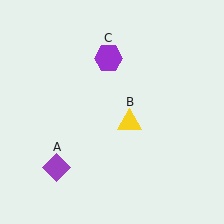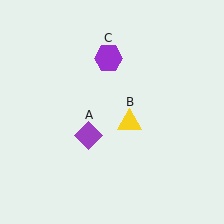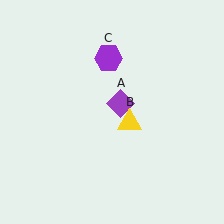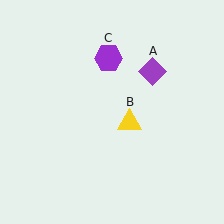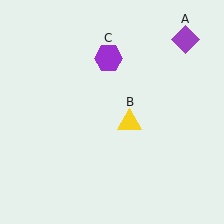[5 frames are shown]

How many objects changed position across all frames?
1 object changed position: purple diamond (object A).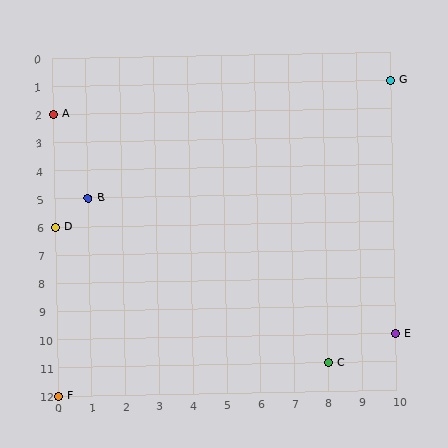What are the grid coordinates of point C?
Point C is at grid coordinates (8, 11).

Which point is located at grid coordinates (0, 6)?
Point D is at (0, 6).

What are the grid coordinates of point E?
Point E is at grid coordinates (10, 10).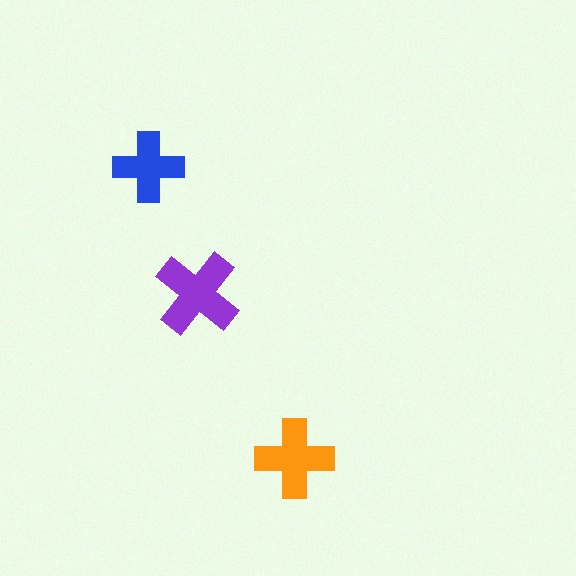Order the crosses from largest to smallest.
the purple one, the orange one, the blue one.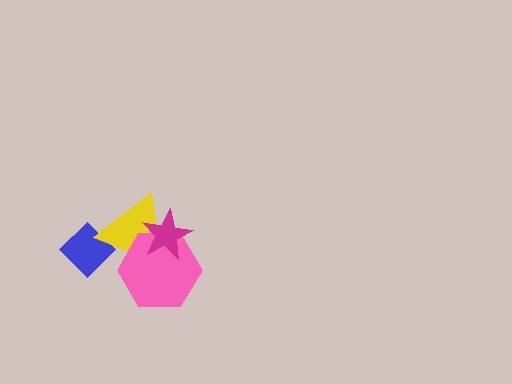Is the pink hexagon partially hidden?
Yes, it is partially covered by another shape.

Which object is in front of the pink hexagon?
The magenta star is in front of the pink hexagon.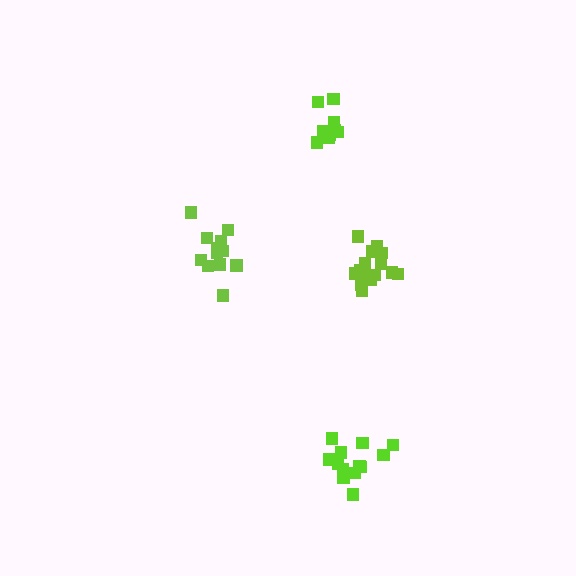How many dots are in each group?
Group 1: 14 dots, Group 2: 12 dots, Group 3: 15 dots, Group 4: 10 dots (51 total).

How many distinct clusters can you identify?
There are 4 distinct clusters.